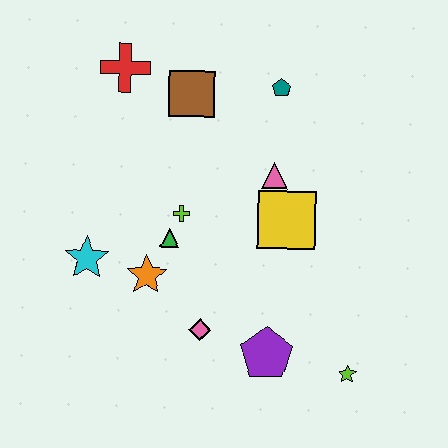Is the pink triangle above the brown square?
No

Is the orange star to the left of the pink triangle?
Yes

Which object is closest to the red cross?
The brown square is closest to the red cross.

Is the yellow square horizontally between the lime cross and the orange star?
No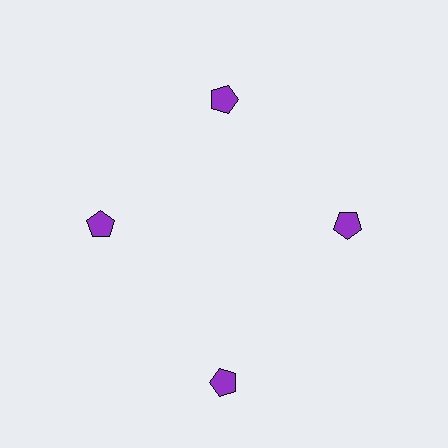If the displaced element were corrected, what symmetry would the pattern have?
It would have 4-fold rotational symmetry — the pattern would map onto itself every 90 degrees.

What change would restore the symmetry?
The symmetry would be restored by moving it inward, back onto the ring so that all 4 pentagons sit at equal angles and equal distance from the center.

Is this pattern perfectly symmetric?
No. The 4 purple pentagons are arranged in a ring, but one element near the 6 o'clock position is pushed outward from the center, breaking the 4-fold rotational symmetry.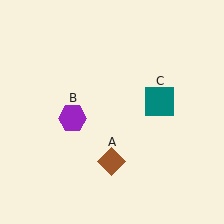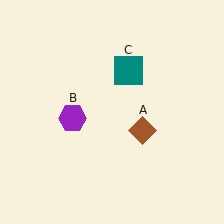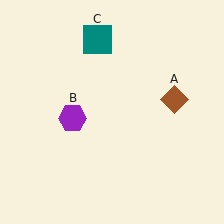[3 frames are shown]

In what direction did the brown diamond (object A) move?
The brown diamond (object A) moved up and to the right.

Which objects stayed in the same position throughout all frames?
Purple hexagon (object B) remained stationary.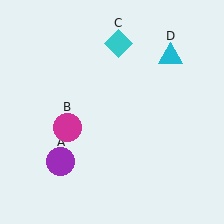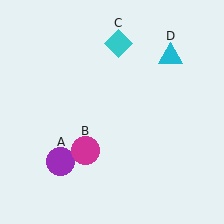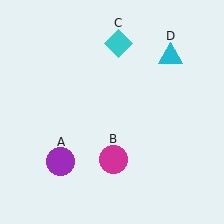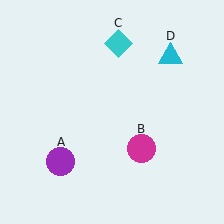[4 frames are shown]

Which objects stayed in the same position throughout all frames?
Purple circle (object A) and cyan diamond (object C) and cyan triangle (object D) remained stationary.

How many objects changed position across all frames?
1 object changed position: magenta circle (object B).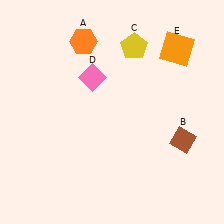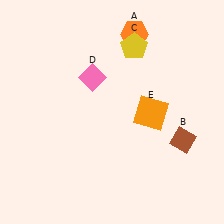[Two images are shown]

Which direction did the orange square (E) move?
The orange square (E) moved down.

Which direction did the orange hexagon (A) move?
The orange hexagon (A) moved right.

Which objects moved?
The objects that moved are: the orange hexagon (A), the orange square (E).